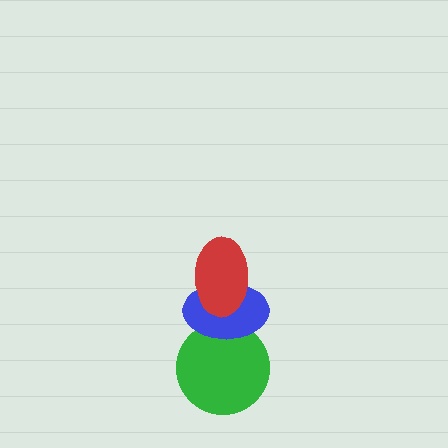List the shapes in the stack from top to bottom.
From top to bottom: the red ellipse, the blue ellipse, the green circle.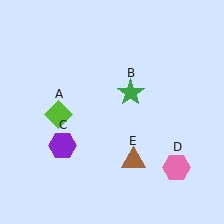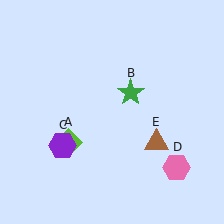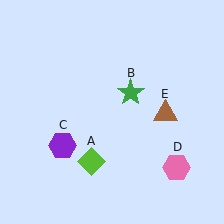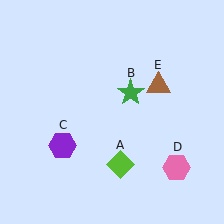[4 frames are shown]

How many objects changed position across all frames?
2 objects changed position: lime diamond (object A), brown triangle (object E).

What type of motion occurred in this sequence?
The lime diamond (object A), brown triangle (object E) rotated counterclockwise around the center of the scene.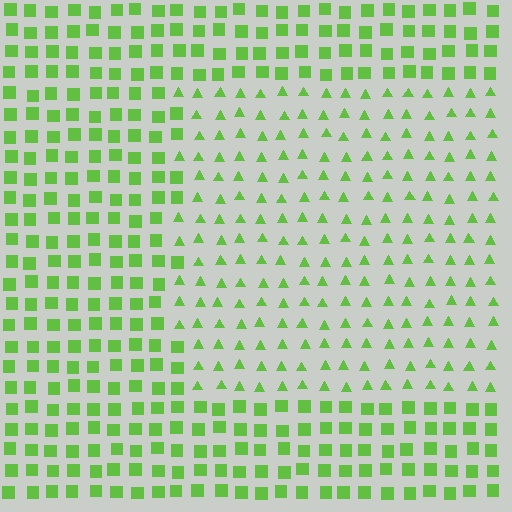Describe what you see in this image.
The image is filled with small lime elements arranged in a uniform grid. A rectangle-shaped region contains triangles, while the surrounding area contains squares. The boundary is defined purely by the change in element shape.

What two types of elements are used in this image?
The image uses triangles inside the rectangle region and squares outside it.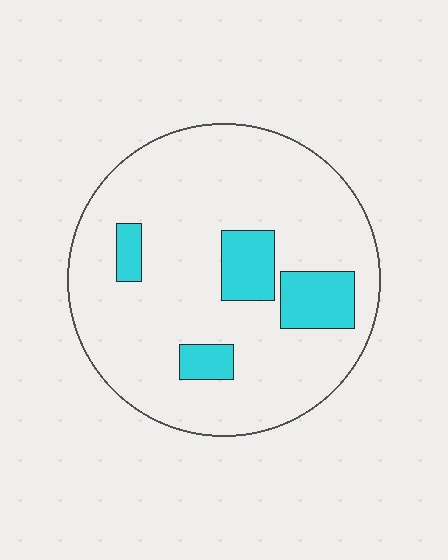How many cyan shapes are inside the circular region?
4.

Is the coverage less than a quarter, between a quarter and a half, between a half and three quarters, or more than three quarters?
Less than a quarter.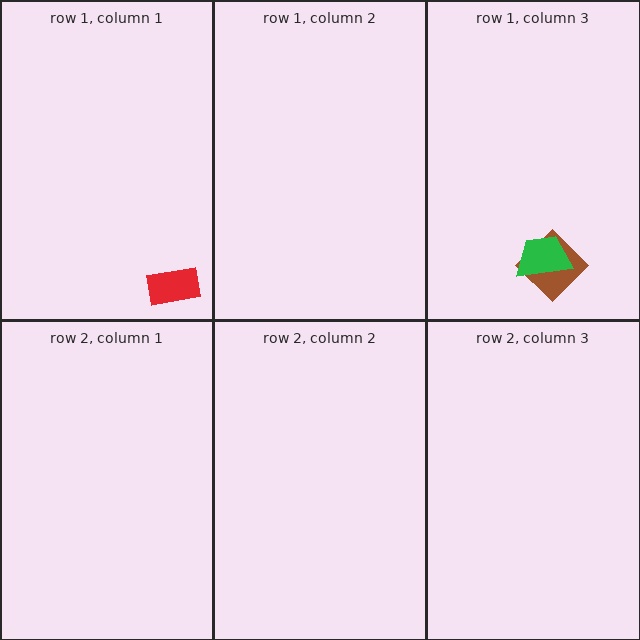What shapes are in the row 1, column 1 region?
The red rectangle.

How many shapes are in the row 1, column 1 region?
1.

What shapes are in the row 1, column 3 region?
The brown diamond, the green trapezoid.